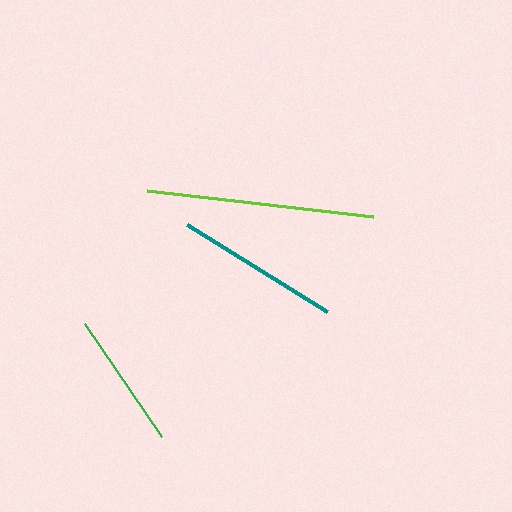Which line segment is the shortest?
The green line is the shortest at approximately 137 pixels.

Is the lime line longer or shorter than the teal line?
The lime line is longer than the teal line.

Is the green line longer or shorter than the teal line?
The teal line is longer than the green line.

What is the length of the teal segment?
The teal segment is approximately 165 pixels long.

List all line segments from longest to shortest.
From longest to shortest: lime, teal, green.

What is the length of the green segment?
The green segment is approximately 137 pixels long.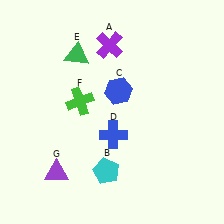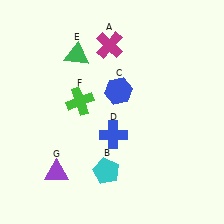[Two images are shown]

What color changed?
The cross (A) changed from purple in Image 1 to magenta in Image 2.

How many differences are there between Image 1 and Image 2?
There is 1 difference between the two images.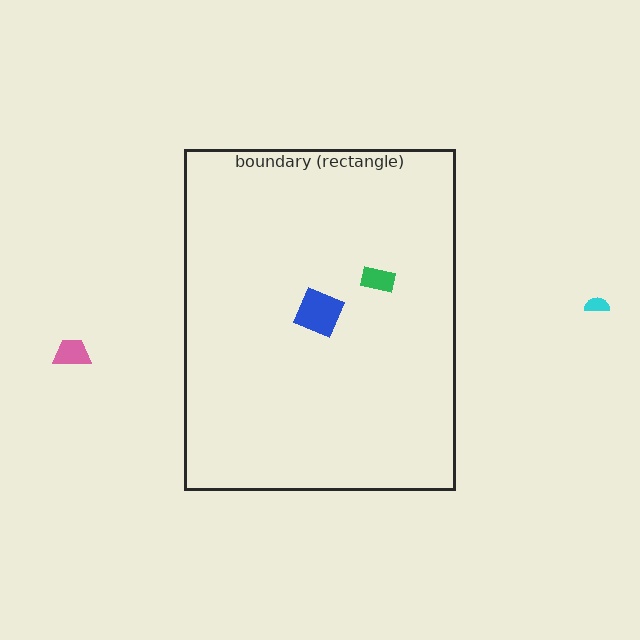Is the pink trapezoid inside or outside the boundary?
Outside.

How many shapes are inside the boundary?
2 inside, 2 outside.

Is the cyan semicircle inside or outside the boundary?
Outside.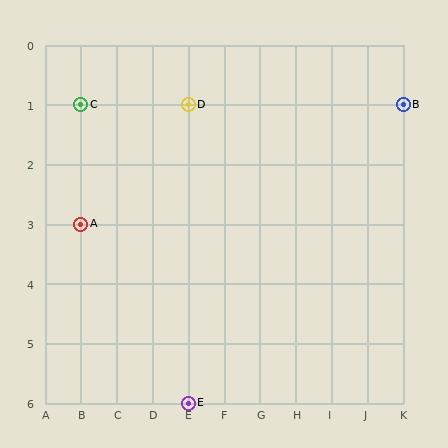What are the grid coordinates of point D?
Point D is at grid coordinates (E, 1).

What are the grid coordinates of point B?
Point B is at grid coordinates (K, 1).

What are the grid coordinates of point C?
Point C is at grid coordinates (B, 1).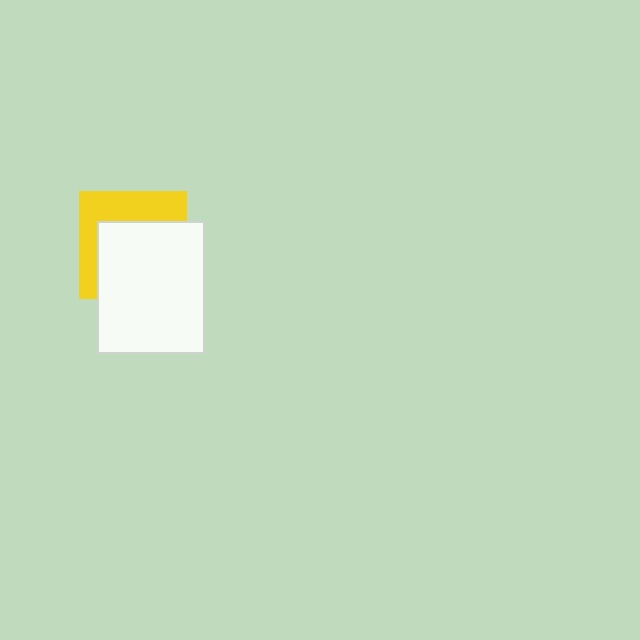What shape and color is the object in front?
The object in front is a white rectangle.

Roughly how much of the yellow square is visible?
A small part of it is visible (roughly 40%).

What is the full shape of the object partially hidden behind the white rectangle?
The partially hidden object is a yellow square.